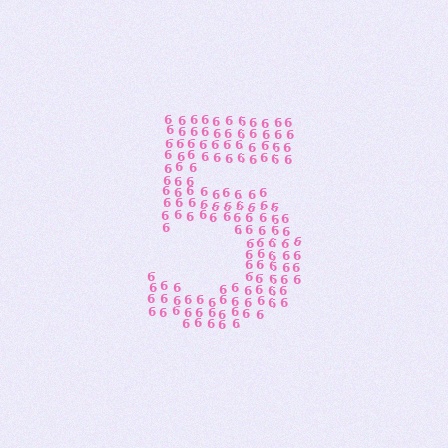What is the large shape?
The large shape is the digit 5.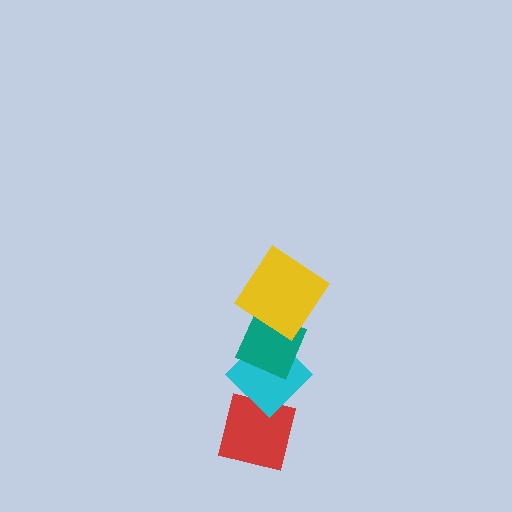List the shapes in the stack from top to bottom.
From top to bottom: the yellow diamond, the teal diamond, the cyan diamond, the red square.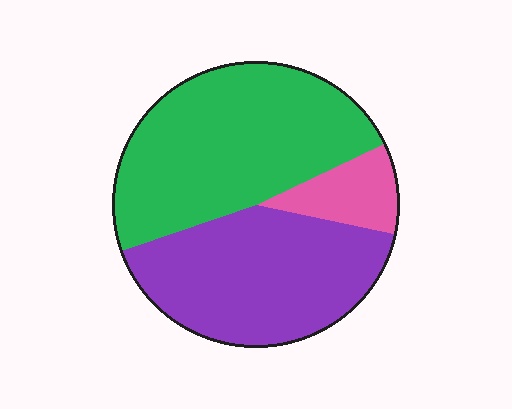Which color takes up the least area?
Pink, at roughly 10%.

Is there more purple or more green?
Green.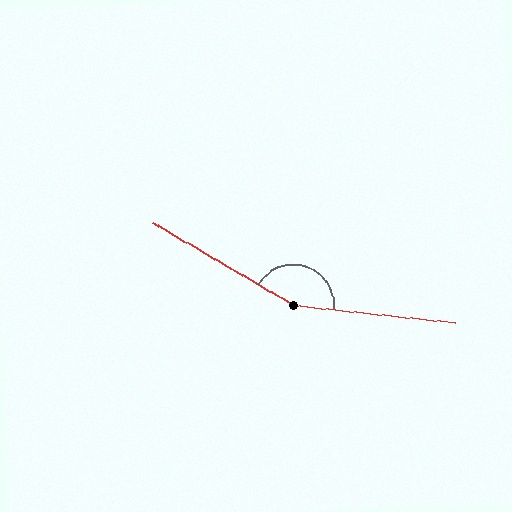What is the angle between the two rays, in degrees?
Approximately 156 degrees.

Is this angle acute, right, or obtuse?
It is obtuse.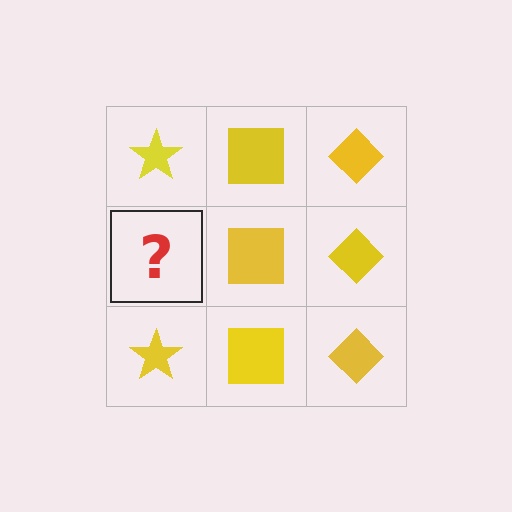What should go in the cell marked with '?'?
The missing cell should contain a yellow star.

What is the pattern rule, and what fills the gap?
The rule is that each column has a consistent shape. The gap should be filled with a yellow star.